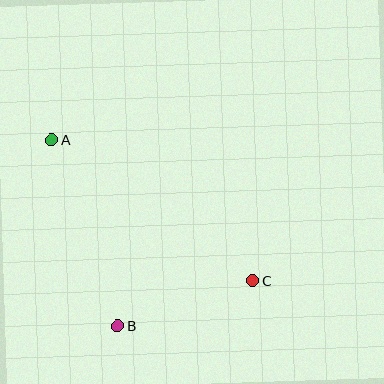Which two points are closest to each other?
Points B and C are closest to each other.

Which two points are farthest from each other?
Points A and C are farthest from each other.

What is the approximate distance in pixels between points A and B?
The distance between A and B is approximately 197 pixels.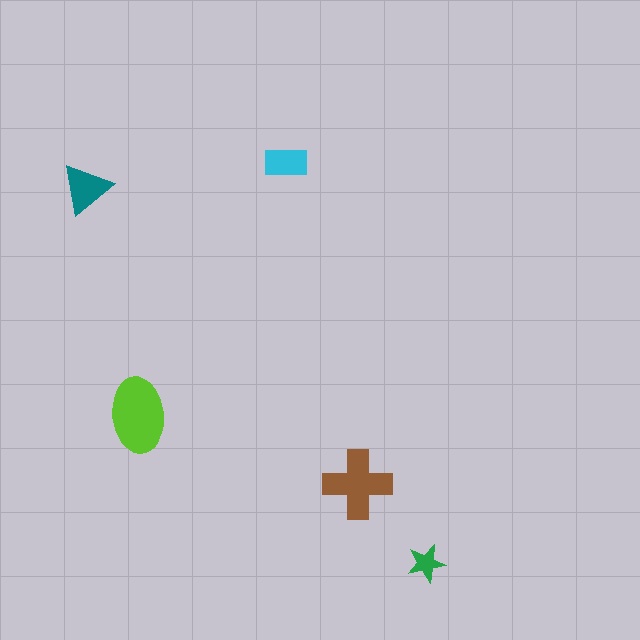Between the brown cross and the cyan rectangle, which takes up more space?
The brown cross.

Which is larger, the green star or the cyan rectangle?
The cyan rectangle.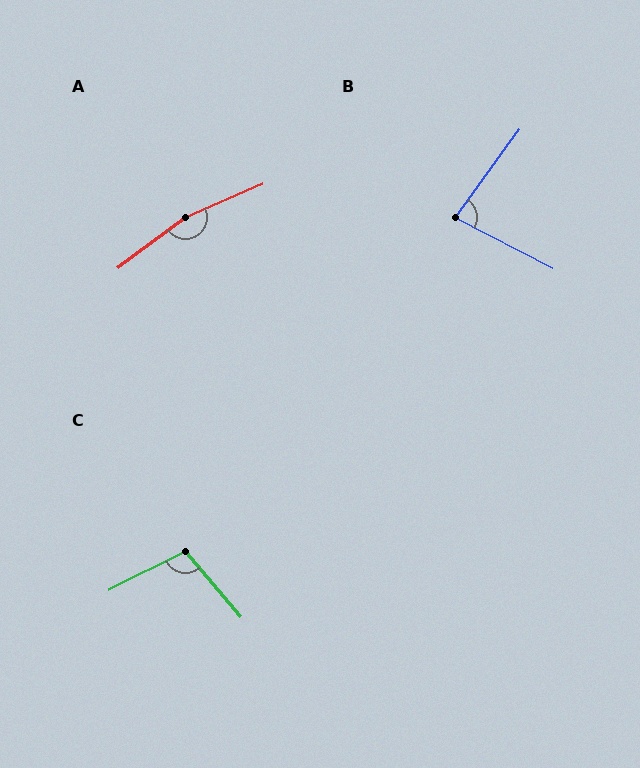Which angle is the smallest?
B, at approximately 81 degrees.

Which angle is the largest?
A, at approximately 167 degrees.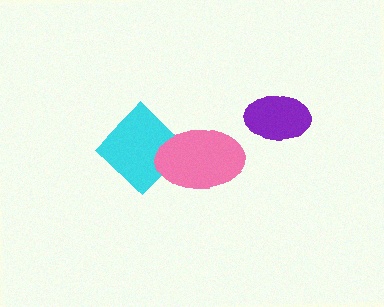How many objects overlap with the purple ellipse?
0 objects overlap with the purple ellipse.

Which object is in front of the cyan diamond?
The pink ellipse is in front of the cyan diamond.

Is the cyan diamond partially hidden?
Yes, it is partially covered by another shape.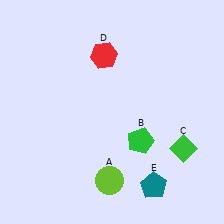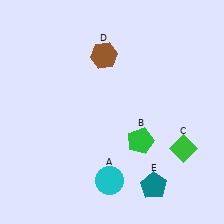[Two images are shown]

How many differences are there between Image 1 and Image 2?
There are 2 differences between the two images.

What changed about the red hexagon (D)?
In Image 1, D is red. In Image 2, it changed to brown.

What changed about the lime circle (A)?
In Image 1, A is lime. In Image 2, it changed to cyan.